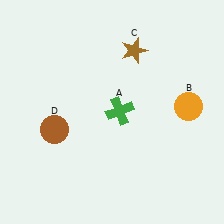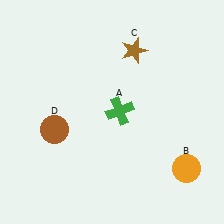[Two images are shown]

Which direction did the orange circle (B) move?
The orange circle (B) moved down.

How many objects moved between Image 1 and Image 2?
1 object moved between the two images.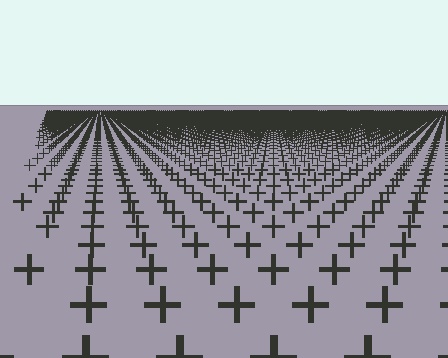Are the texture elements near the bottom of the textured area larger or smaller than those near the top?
Larger. Near the bottom, elements are closer to the viewer and appear at a bigger on-screen size.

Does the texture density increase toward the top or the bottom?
Density increases toward the top.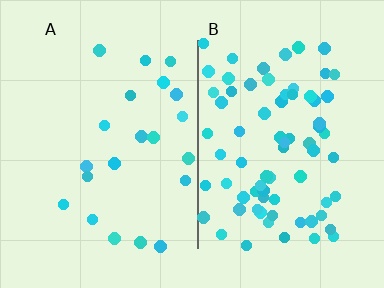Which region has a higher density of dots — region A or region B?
B (the right).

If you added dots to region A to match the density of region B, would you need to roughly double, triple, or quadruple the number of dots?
Approximately quadruple.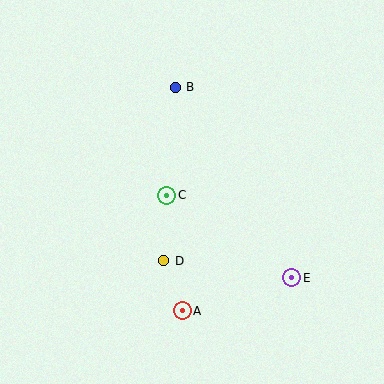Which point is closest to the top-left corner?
Point B is closest to the top-left corner.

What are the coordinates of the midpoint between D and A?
The midpoint between D and A is at (173, 286).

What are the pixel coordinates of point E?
Point E is at (292, 278).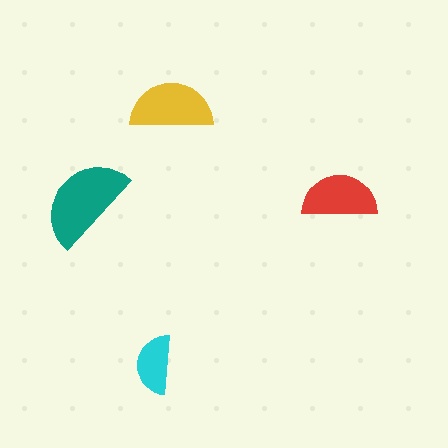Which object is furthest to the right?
The red semicircle is rightmost.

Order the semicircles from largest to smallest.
the teal one, the yellow one, the red one, the cyan one.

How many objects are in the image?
There are 4 objects in the image.